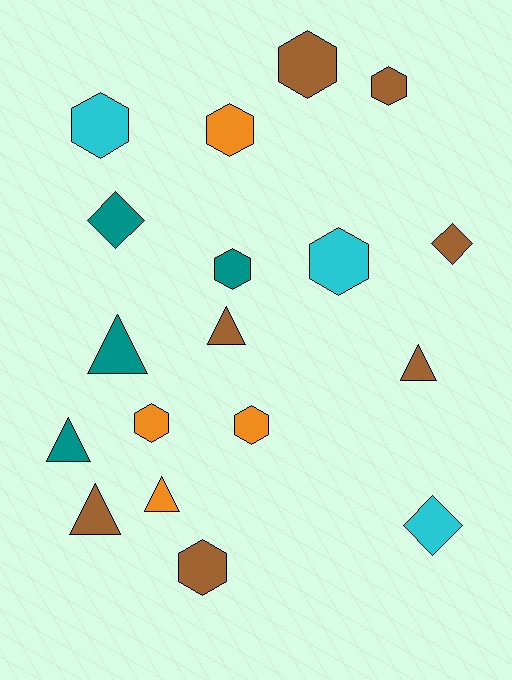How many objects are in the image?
There are 18 objects.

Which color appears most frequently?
Brown, with 7 objects.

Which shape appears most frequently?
Hexagon, with 9 objects.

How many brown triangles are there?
There are 3 brown triangles.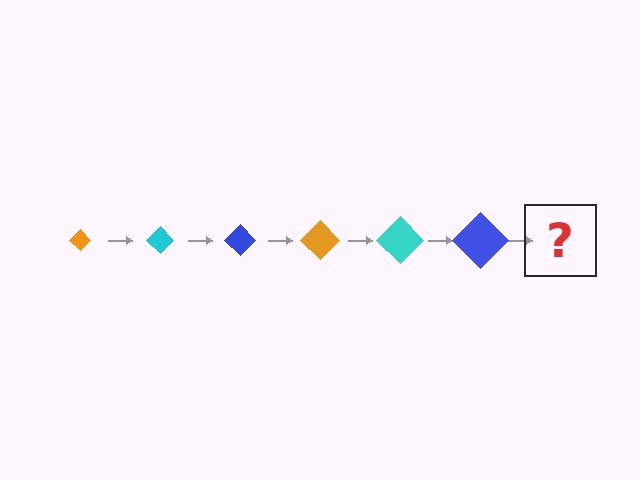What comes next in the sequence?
The next element should be an orange diamond, larger than the previous one.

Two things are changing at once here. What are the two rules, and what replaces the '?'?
The two rules are that the diamond grows larger each step and the color cycles through orange, cyan, and blue. The '?' should be an orange diamond, larger than the previous one.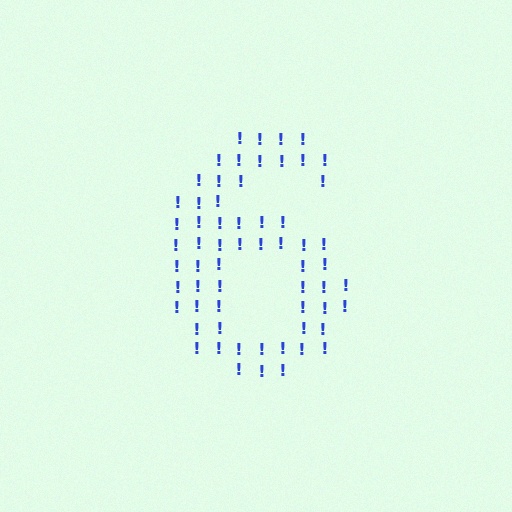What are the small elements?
The small elements are exclamation marks.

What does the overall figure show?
The overall figure shows the digit 6.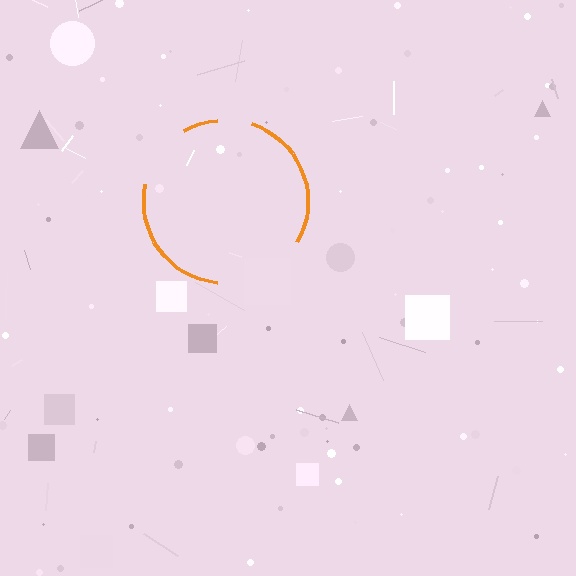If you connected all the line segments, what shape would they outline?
They would outline a circle.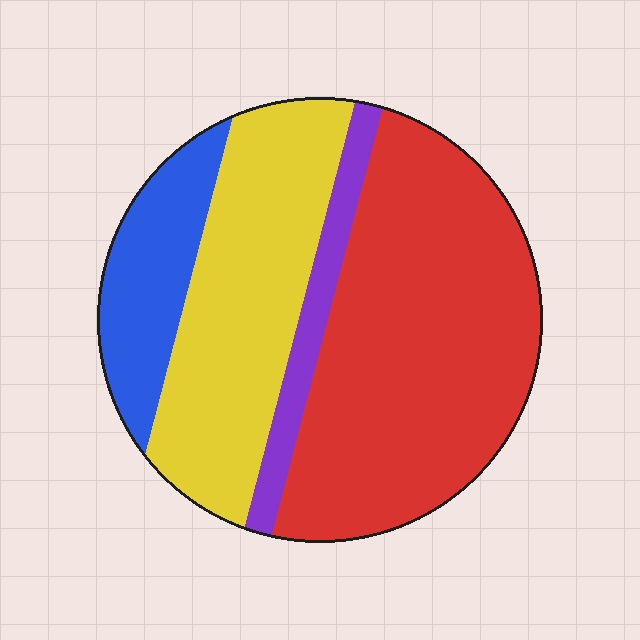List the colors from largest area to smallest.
From largest to smallest: red, yellow, blue, purple.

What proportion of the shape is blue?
Blue covers roughly 15% of the shape.